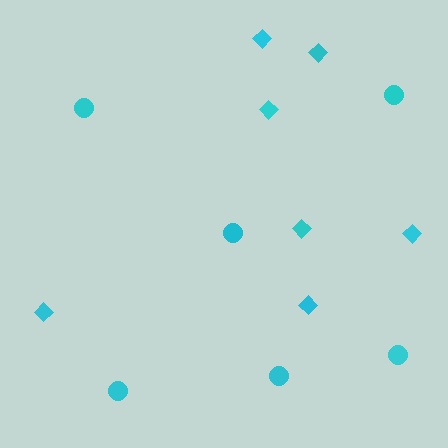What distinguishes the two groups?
There are 2 groups: one group of diamonds (7) and one group of circles (6).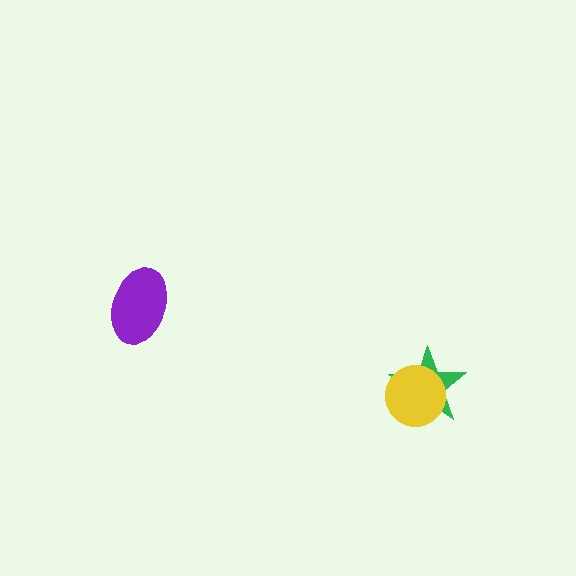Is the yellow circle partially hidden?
No, no other shape covers it.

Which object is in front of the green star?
The yellow circle is in front of the green star.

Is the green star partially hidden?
Yes, it is partially covered by another shape.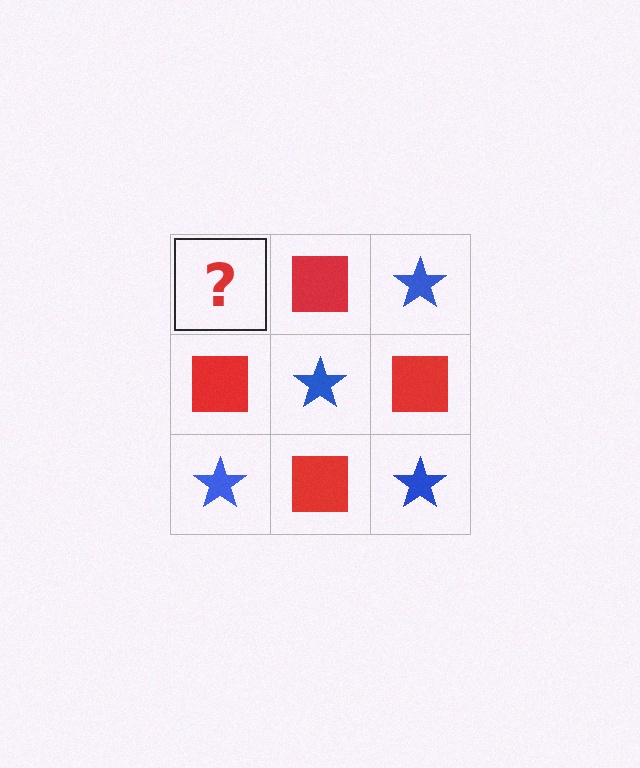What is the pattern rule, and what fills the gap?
The rule is that it alternates blue star and red square in a checkerboard pattern. The gap should be filled with a blue star.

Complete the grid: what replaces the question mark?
The question mark should be replaced with a blue star.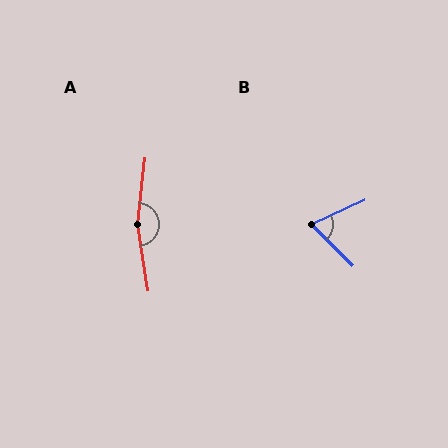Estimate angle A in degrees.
Approximately 165 degrees.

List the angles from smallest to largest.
B (69°), A (165°).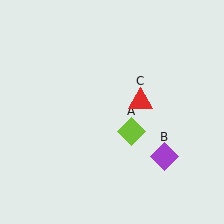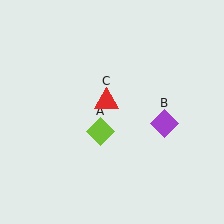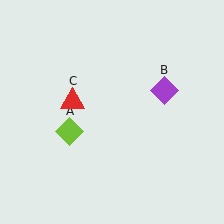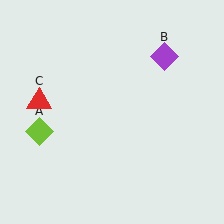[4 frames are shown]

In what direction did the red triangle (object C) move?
The red triangle (object C) moved left.